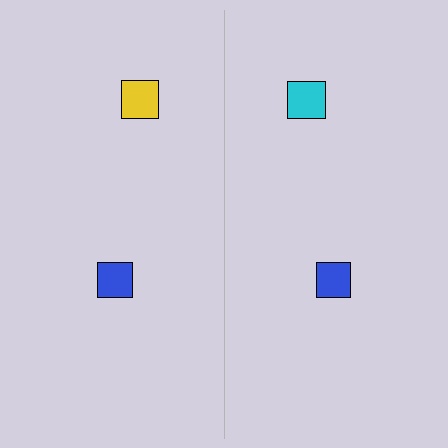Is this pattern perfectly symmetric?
No, the pattern is not perfectly symmetric. The cyan square on the right side breaks the symmetry — its mirror counterpart is yellow.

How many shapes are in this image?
There are 4 shapes in this image.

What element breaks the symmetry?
The cyan square on the right side breaks the symmetry — its mirror counterpart is yellow.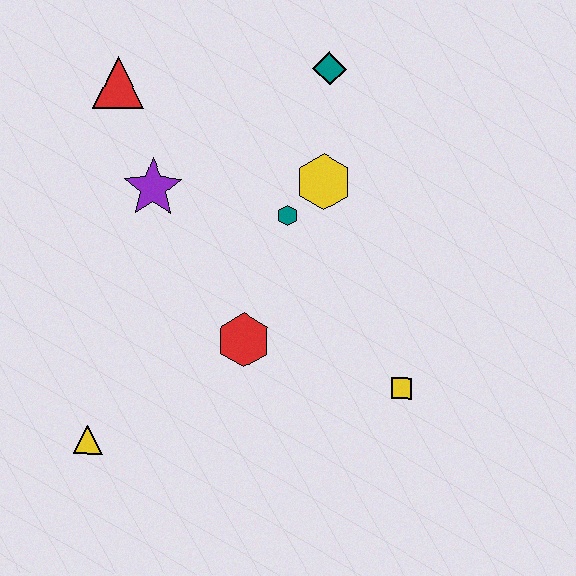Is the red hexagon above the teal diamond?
No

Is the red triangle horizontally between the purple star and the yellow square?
No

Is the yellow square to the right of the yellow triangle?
Yes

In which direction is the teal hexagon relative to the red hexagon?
The teal hexagon is above the red hexagon.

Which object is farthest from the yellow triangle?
The teal diamond is farthest from the yellow triangle.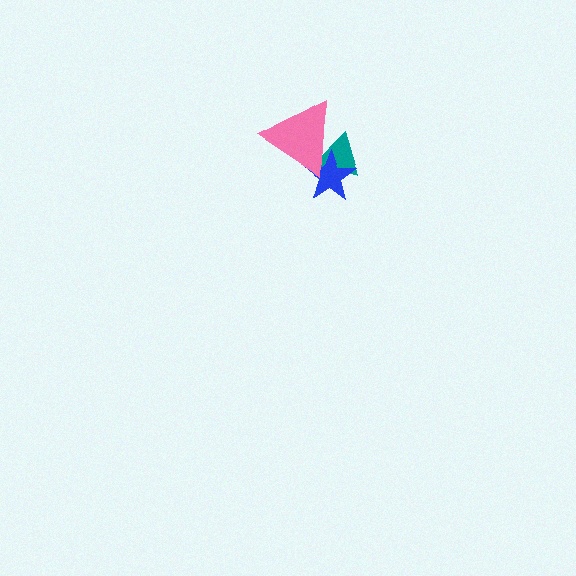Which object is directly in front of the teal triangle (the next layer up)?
The blue star is directly in front of the teal triangle.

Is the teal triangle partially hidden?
Yes, it is partially covered by another shape.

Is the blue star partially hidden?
Yes, it is partially covered by another shape.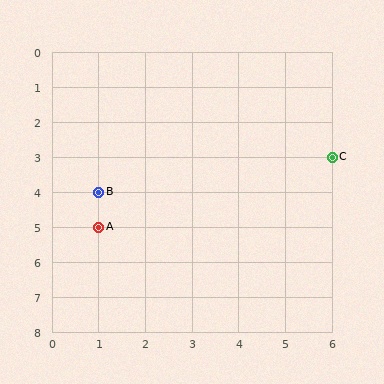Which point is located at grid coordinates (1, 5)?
Point A is at (1, 5).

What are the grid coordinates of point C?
Point C is at grid coordinates (6, 3).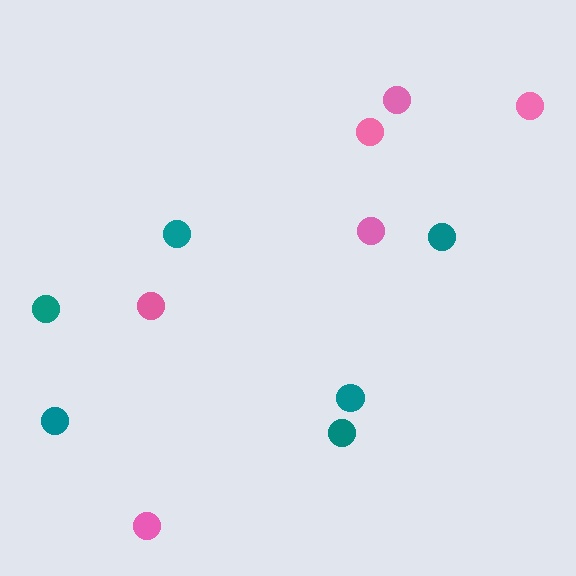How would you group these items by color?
There are 2 groups: one group of teal circles (6) and one group of pink circles (6).